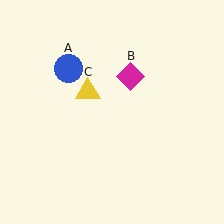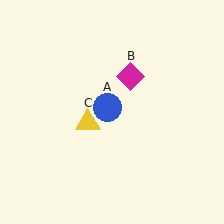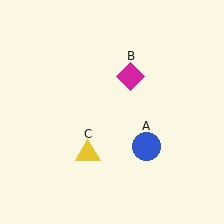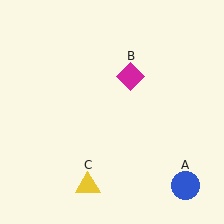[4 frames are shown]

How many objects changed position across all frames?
2 objects changed position: blue circle (object A), yellow triangle (object C).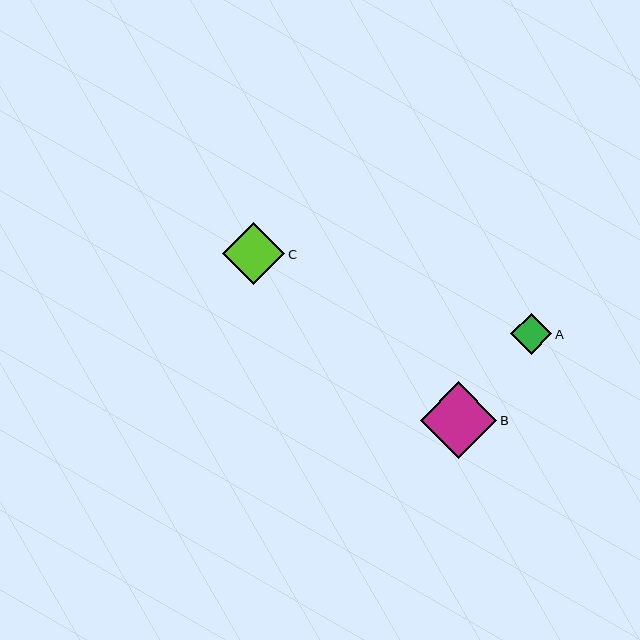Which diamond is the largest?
Diamond B is the largest with a size of approximately 76 pixels.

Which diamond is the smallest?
Diamond A is the smallest with a size of approximately 41 pixels.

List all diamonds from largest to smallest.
From largest to smallest: B, C, A.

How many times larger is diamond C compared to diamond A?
Diamond C is approximately 1.5 times the size of diamond A.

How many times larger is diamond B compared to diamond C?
Diamond B is approximately 1.2 times the size of diamond C.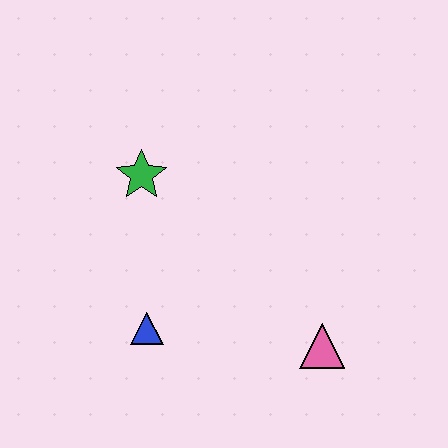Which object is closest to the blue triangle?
The green star is closest to the blue triangle.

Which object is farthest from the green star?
The pink triangle is farthest from the green star.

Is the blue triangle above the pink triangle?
Yes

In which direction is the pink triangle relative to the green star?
The pink triangle is to the right of the green star.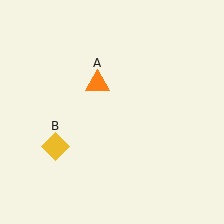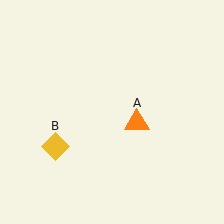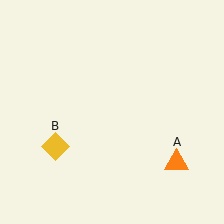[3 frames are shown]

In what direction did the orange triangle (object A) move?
The orange triangle (object A) moved down and to the right.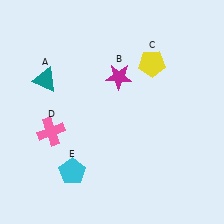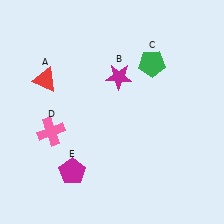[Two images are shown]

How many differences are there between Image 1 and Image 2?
There are 3 differences between the two images.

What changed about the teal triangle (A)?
In Image 1, A is teal. In Image 2, it changed to red.